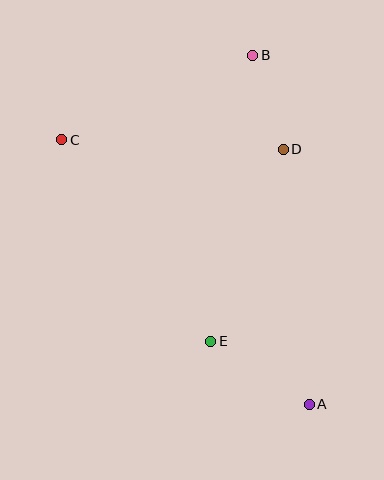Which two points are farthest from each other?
Points A and C are farthest from each other.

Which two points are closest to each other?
Points B and D are closest to each other.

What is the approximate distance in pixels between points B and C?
The distance between B and C is approximately 209 pixels.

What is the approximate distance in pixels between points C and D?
The distance between C and D is approximately 221 pixels.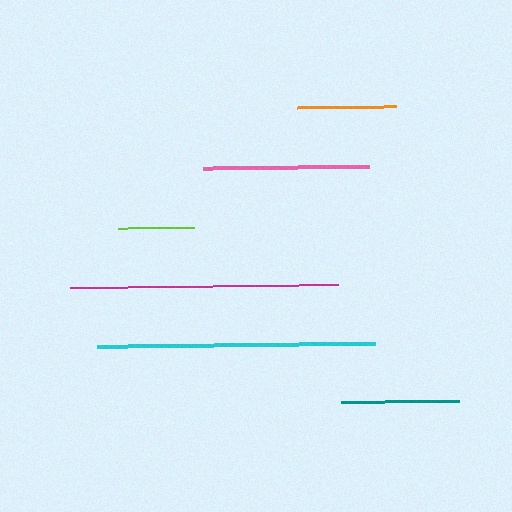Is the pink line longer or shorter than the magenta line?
The magenta line is longer than the pink line.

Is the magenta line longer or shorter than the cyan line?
The cyan line is longer than the magenta line.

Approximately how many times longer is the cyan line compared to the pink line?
The cyan line is approximately 1.7 times the length of the pink line.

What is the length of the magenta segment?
The magenta segment is approximately 268 pixels long.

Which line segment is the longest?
The cyan line is the longest at approximately 278 pixels.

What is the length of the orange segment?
The orange segment is approximately 98 pixels long.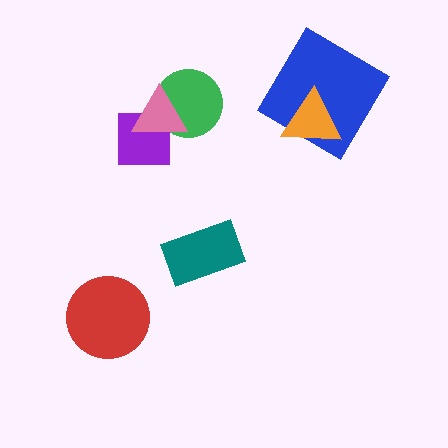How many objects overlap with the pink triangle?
2 objects overlap with the pink triangle.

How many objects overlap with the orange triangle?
1 object overlaps with the orange triangle.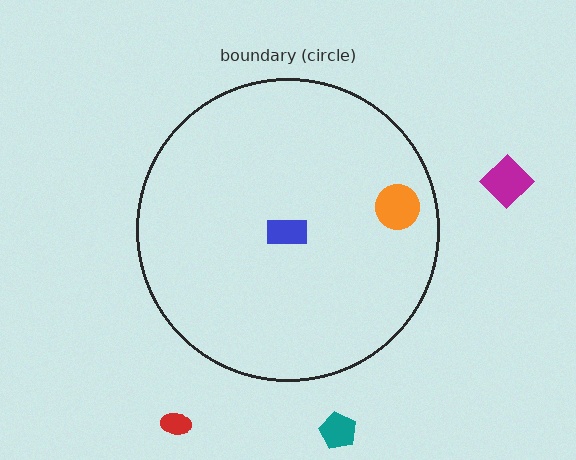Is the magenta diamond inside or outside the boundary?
Outside.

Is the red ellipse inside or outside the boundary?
Outside.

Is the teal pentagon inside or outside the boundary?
Outside.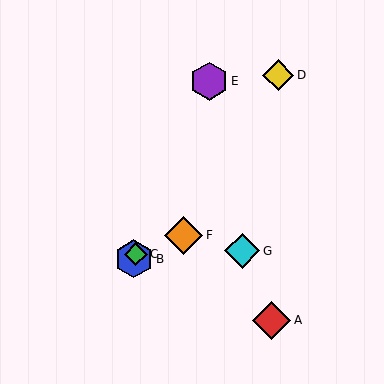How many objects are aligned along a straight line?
3 objects (B, C, E) are aligned along a straight line.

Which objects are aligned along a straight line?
Objects B, C, E are aligned along a straight line.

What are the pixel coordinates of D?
Object D is at (278, 75).